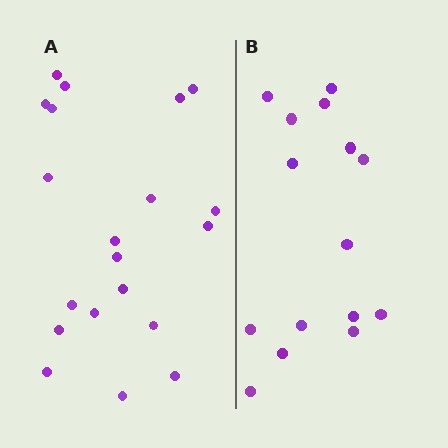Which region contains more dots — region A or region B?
Region A (the left region) has more dots.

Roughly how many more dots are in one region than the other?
Region A has about 5 more dots than region B.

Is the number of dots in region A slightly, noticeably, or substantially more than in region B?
Region A has noticeably more, but not dramatically so. The ratio is roughly 1.3 to 1.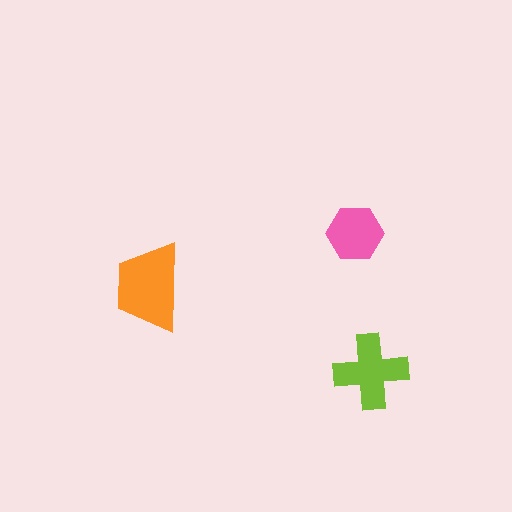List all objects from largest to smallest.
The orange trapezoid, the lime cross, the pink hexagon.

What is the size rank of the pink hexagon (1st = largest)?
3rd.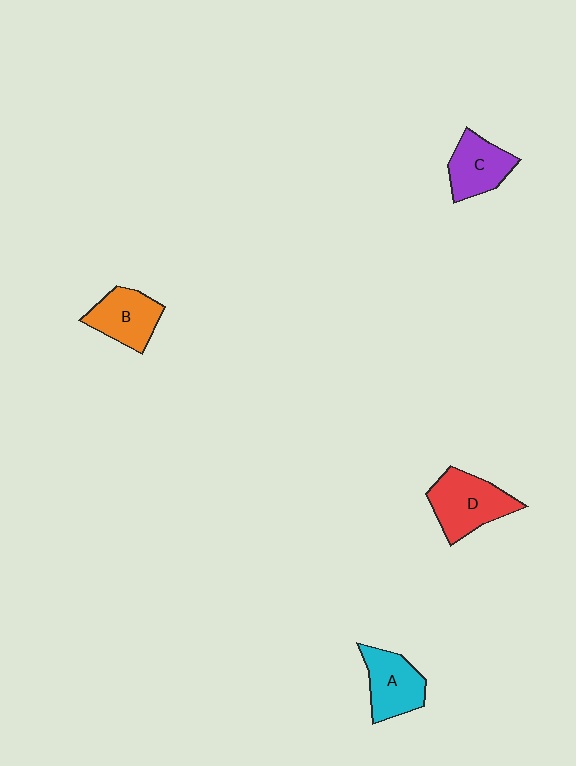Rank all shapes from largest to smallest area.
From largest to smallest: D (red), A (cyan), B (orange), C (purple).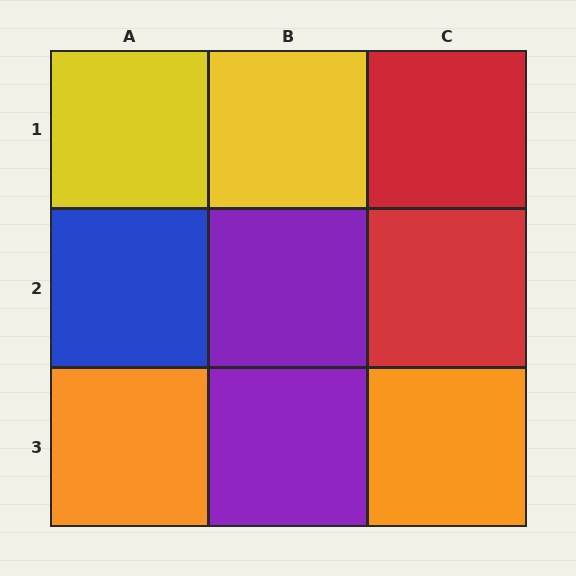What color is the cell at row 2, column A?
Blue.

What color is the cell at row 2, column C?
Red.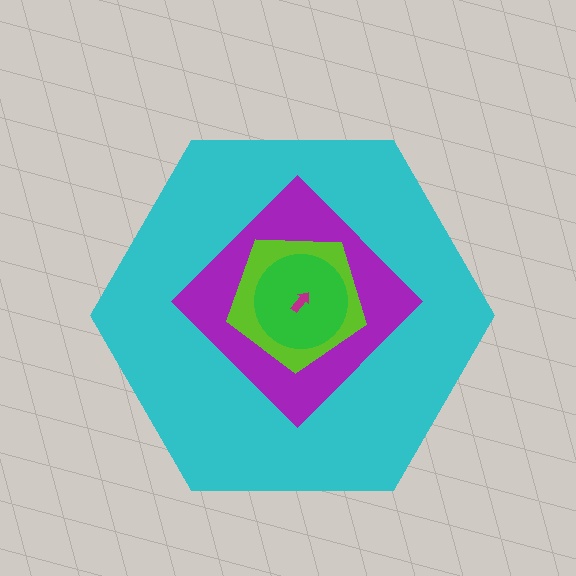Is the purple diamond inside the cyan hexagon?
Yes.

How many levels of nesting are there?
5.